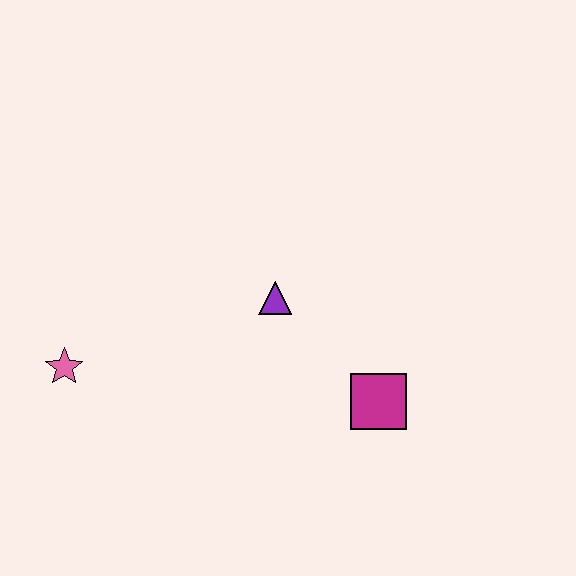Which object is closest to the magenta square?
The purple triangle is closest to the magenta square.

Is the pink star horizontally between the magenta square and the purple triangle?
No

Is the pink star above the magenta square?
Yes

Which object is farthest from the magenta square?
The pink star is farthest from the magenta square.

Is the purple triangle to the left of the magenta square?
Yes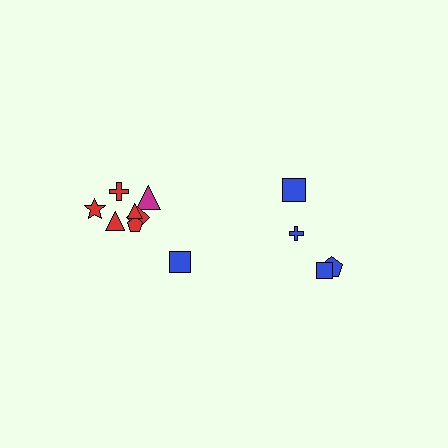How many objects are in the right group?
There are 4 objects.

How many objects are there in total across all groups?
There are 12 objects.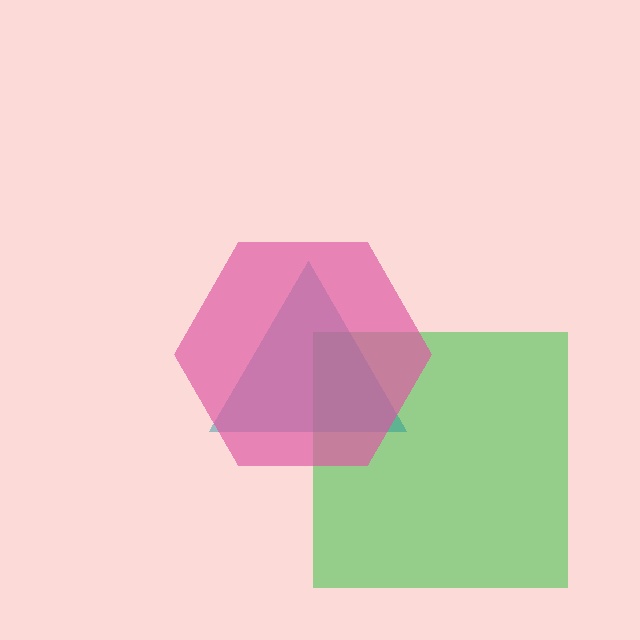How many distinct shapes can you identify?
There are 3 distinct shapes: a green square, a teal triangle, a pink hexagon.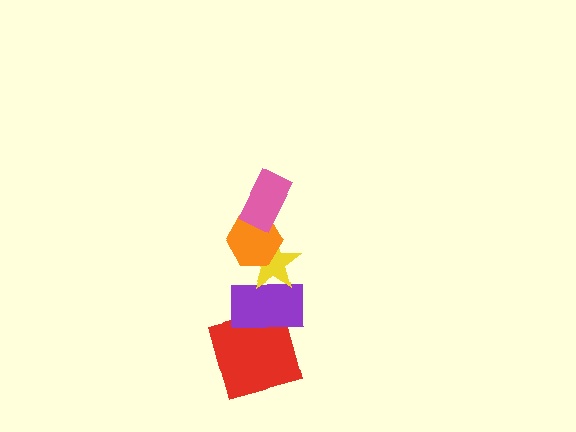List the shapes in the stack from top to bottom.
From top to bottom: the pink rectangle, the orange hexagon, the yellow star, the purple rectangle, the red square.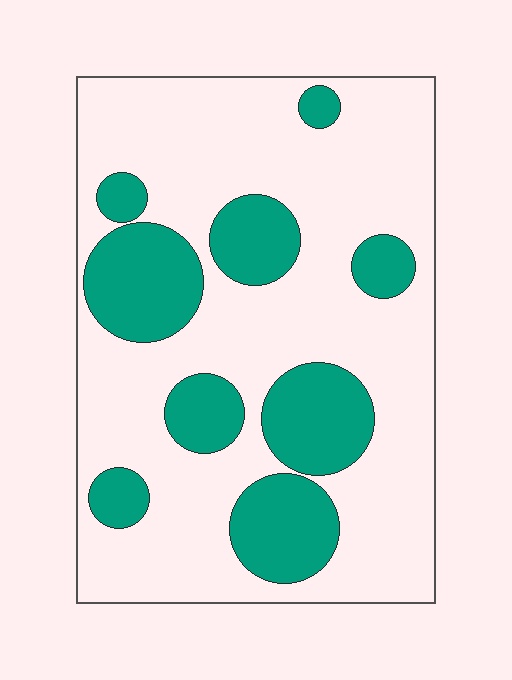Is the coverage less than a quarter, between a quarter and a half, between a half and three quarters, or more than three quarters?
Between a quarter and a half.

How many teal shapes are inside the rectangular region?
9.